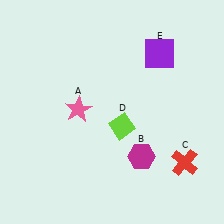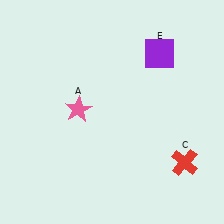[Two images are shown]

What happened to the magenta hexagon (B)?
The magenta hexagon (B) was removed in Image 2. It was in the bottom-right area of Image 1.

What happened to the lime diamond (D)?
The lime diamond (D) was removed in Image 2. It was in the bottom-right area of Image 1.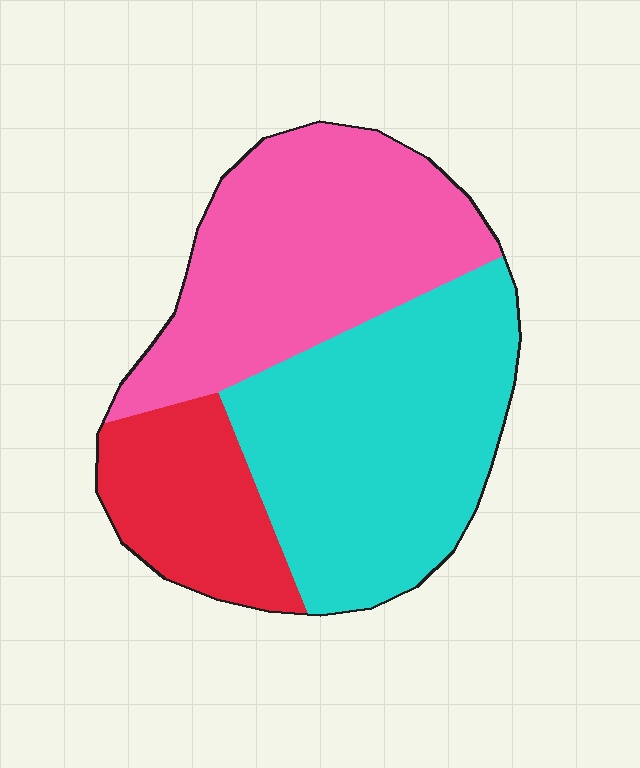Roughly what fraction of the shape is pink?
Pink covers about 40% of the shape.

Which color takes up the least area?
Red, at roughly 20%.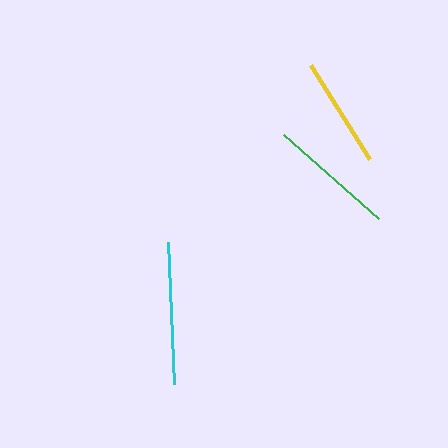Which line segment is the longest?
The cyan line is the longest at approximately 143 pixels.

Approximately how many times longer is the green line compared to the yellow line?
The green line is approximately 1.1 times the length of the yellow line.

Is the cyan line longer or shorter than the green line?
The cyan line is longer than the green line.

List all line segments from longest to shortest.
From longest to shortest: cyan, green, yellow.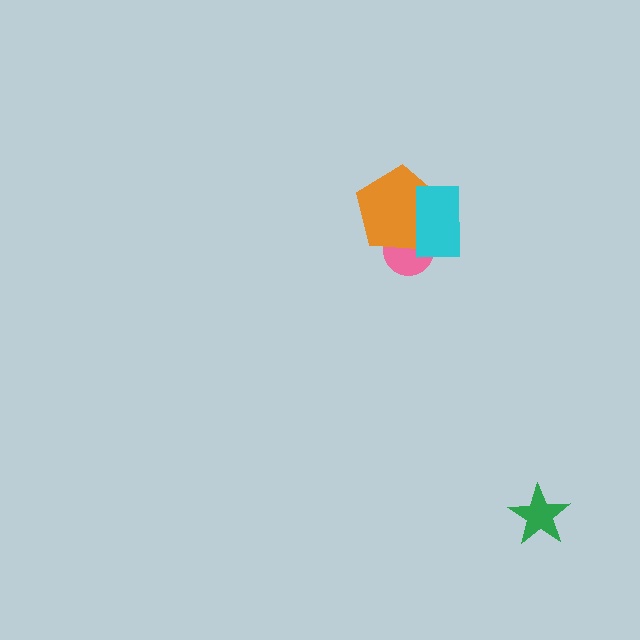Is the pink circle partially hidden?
Yes, it is partially covered by another shape.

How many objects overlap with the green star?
0 objects overlap with the green star.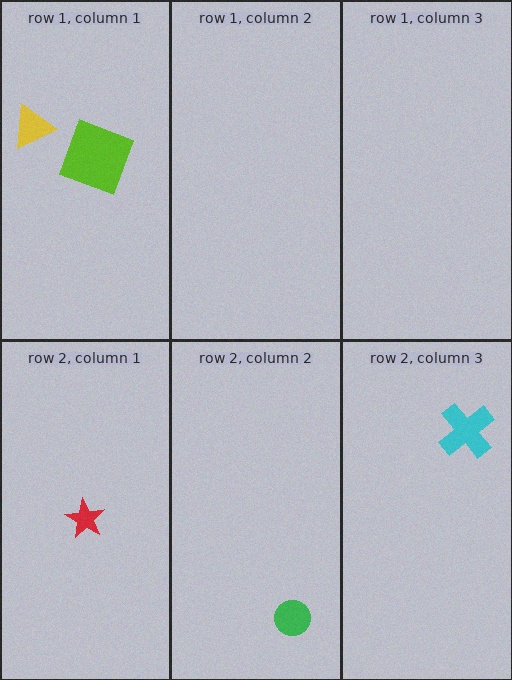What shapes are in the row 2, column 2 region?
The green circle.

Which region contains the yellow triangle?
The row 1, column 1 region.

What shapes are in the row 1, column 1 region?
The yellow triangle, the lime square.